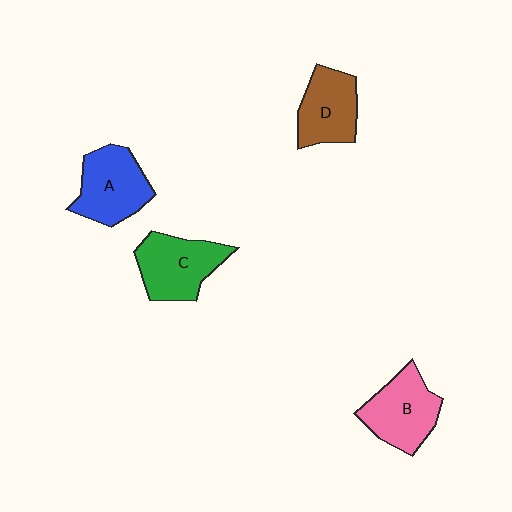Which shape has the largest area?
Shape C (green).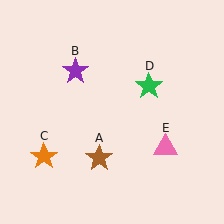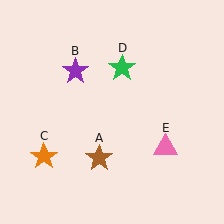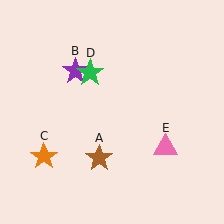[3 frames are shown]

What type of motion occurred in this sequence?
The green star (object D) rotated counterclockwise around the center of the scene.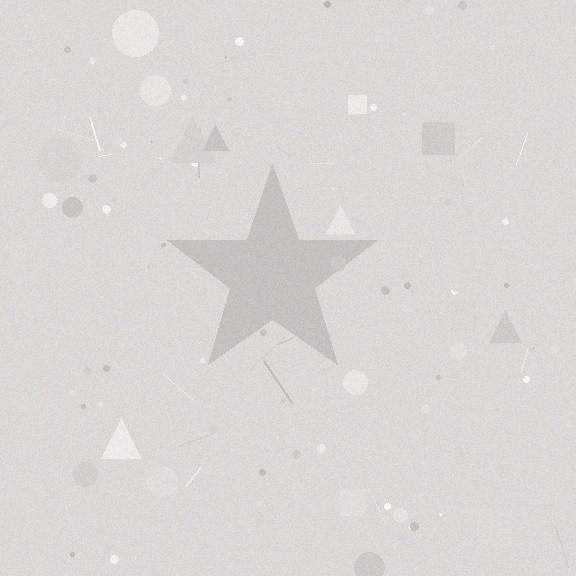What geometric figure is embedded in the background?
A star is embedded in the background.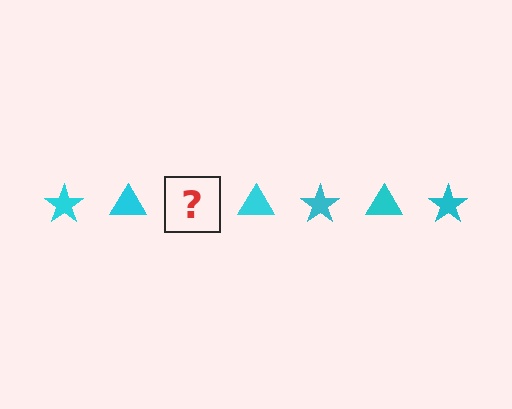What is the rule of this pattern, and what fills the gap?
The rule is that the pattern cycles through star, triangle shapes in cyan. The gap should be filled with a cyan star.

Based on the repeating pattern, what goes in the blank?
The blank should be a cyan star.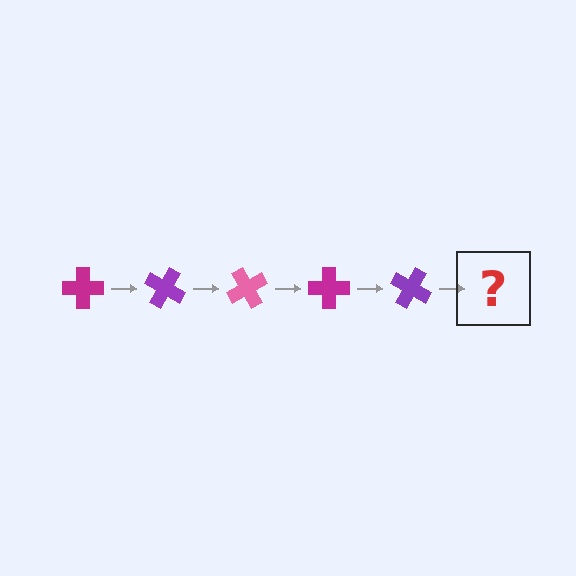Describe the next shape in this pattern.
It should be a pink cross, rotated 150 degrees from the start.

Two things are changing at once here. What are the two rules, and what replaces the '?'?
The two rules are that it rotates 30 degrees each step and the color cycles through magenta, purple, and pink. The '?' should be a pink cross, rotated 150 degrees from the start.